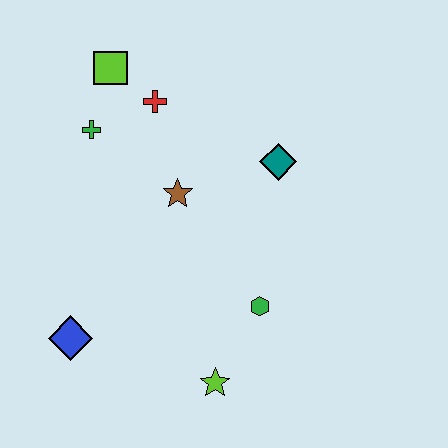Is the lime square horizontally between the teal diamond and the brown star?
No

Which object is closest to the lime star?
The green hexagon is closest to the lime star.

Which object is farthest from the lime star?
The lime square is farthest from the lime star.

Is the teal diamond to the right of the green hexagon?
Yes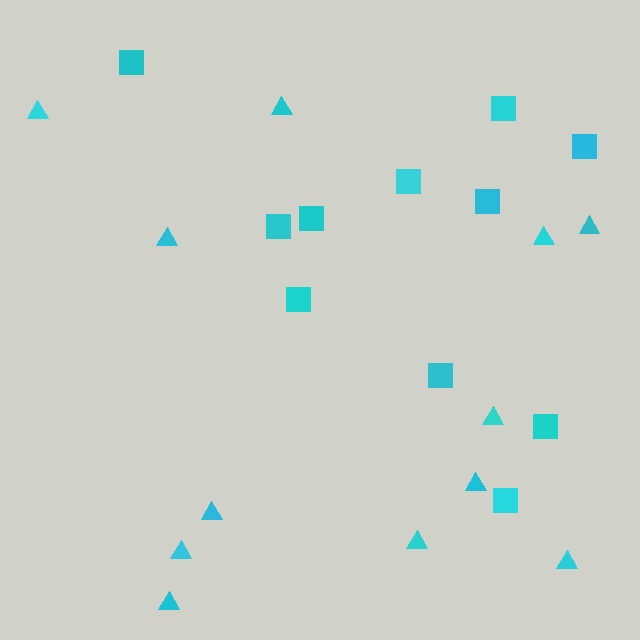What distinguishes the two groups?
There are 2 groups: one group of squares (11) and one group of triangles (12).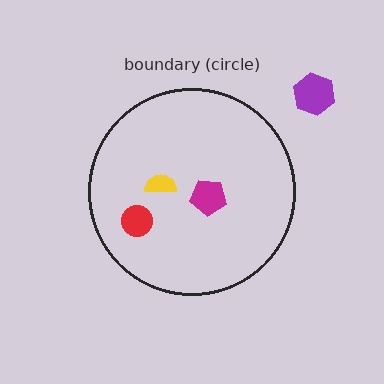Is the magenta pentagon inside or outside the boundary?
Inside.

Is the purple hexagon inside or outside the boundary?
Outside.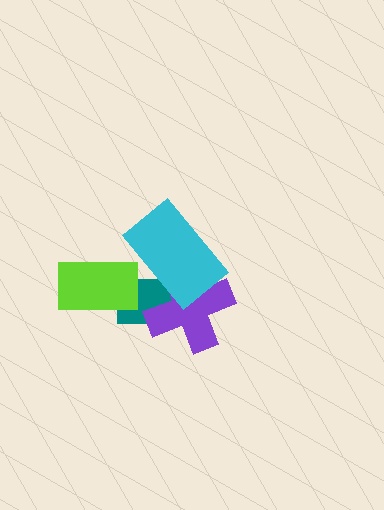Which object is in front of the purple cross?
The cyan rectangle is in front of the purple cross.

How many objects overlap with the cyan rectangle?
2 objects overlap with the cyan rectangle.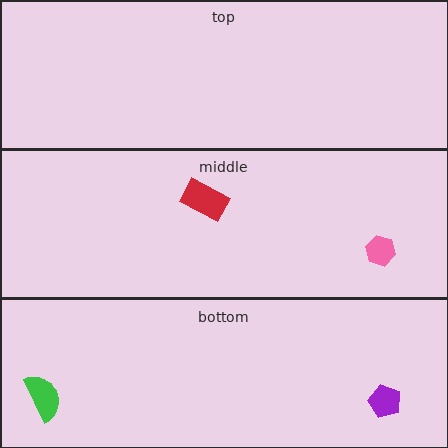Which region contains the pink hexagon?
The middle region.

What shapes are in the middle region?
The red rectangle, the pink hexagon.